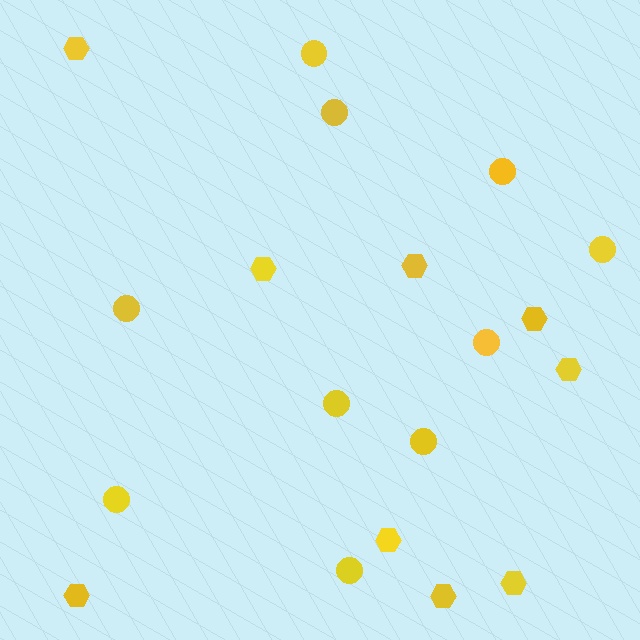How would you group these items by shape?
There are 2 groups: one group of hexagons (9) and one group of circles (10).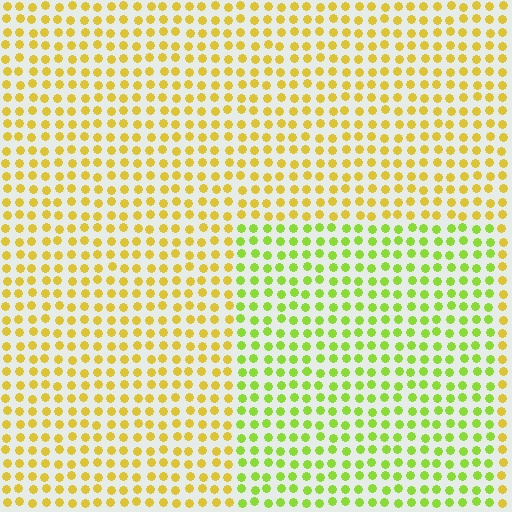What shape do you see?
I see a rectangle.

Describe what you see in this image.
The image is filled with small yellow elements in a uniform arrangement. A rectangle-shaped region is visible where the elements are tinted to a slightly different hue, forming a subtle color boundary.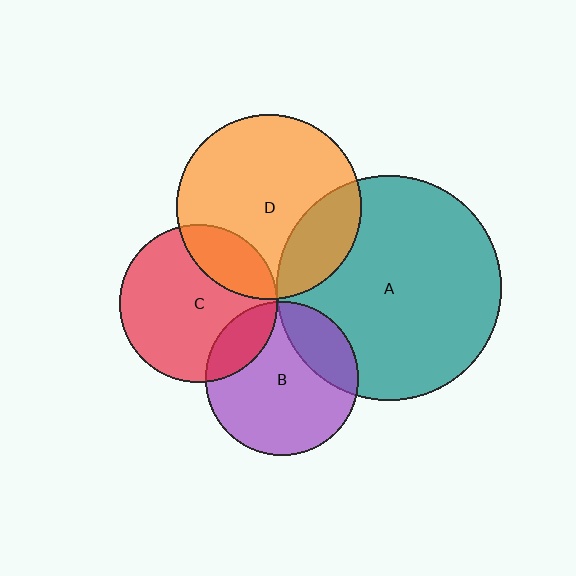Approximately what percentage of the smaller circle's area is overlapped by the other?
Approximately 20%.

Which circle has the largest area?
Circle A (teal).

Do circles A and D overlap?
Yes.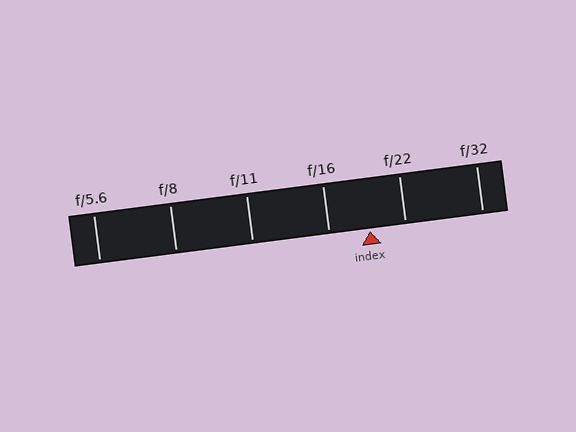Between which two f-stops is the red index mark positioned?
The index mark is between f/16 and f/22.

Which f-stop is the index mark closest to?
The index mark is closest to f/22.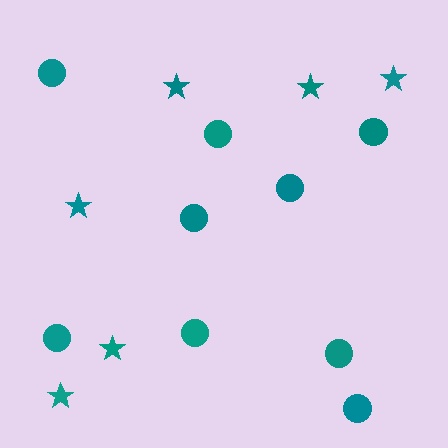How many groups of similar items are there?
There are 2 groups: one group of circles (9) and one group of stars (6).